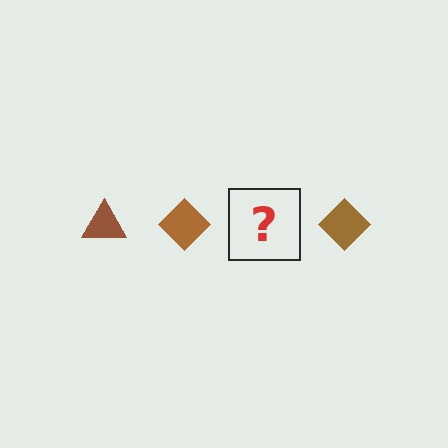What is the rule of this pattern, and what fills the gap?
The rule is that the pattern cycles through triangle, diamond shapes in brown. The gap should be filled with a brown triangle.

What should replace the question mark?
The question mark should be replaced with a brown triangle.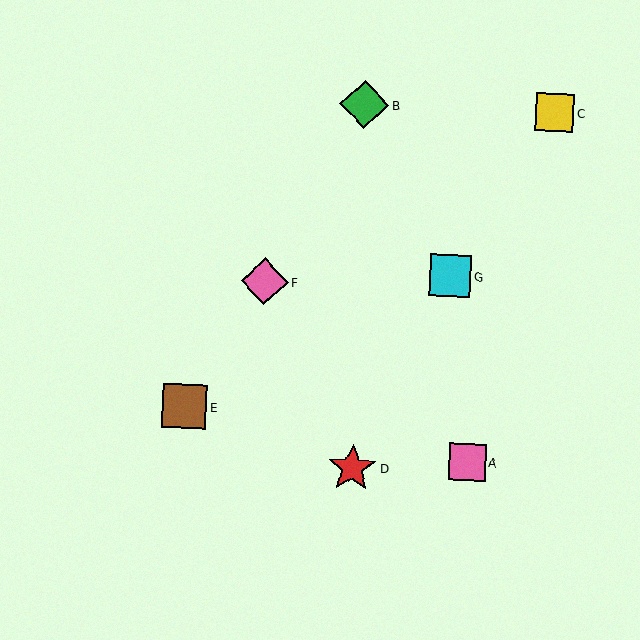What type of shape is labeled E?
Shape E is a brown square.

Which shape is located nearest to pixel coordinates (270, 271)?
The pink diamond (labeled F) at (264, 282) is nearest to that location.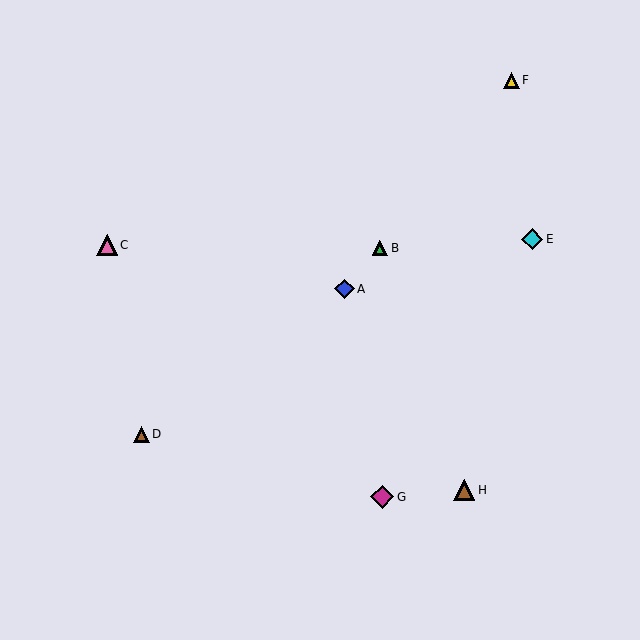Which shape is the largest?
The magenta diamond (labeled G) is the largest.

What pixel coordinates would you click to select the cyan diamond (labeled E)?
Click at (532, 239) to select the cyan diamond E.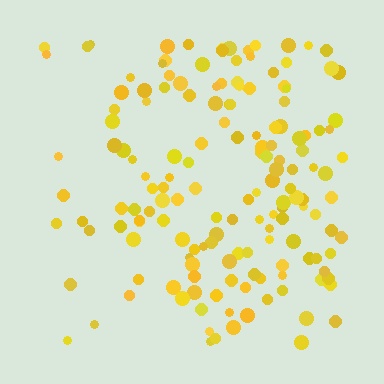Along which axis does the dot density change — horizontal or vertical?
Horizontal.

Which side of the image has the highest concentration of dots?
The right.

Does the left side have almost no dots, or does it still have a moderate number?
Still a moderate number, just noticeably fewer than the right.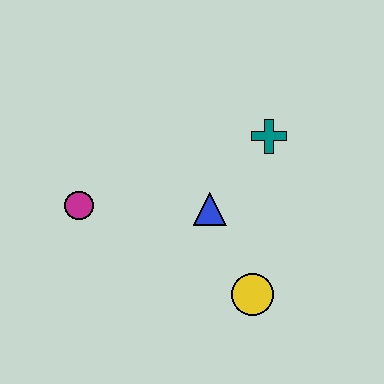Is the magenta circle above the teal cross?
No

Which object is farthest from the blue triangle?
The magenta circle is farthest from the blue triangle.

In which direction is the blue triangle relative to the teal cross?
The blue triangle is below the teal cross.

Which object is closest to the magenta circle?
The blue triangle is closest to the magenta circle.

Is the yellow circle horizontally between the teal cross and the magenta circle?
Yes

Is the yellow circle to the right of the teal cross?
No